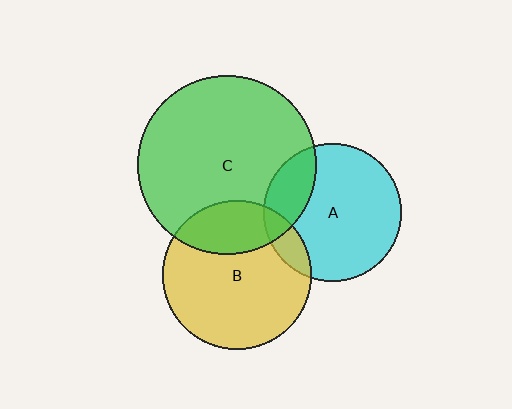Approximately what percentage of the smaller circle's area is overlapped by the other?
Approximately 25%.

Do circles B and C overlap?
Yes.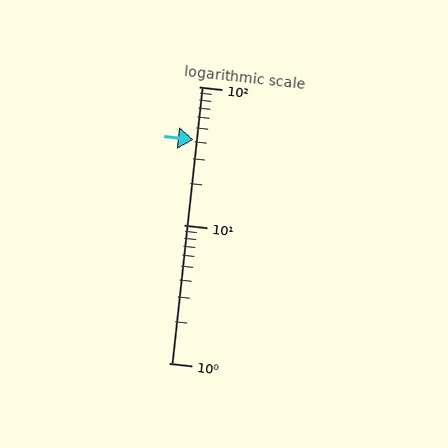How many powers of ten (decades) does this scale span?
The scale spans 2 decades, from 1 to 100.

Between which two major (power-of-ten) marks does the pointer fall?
The pointer is between 10 and 100.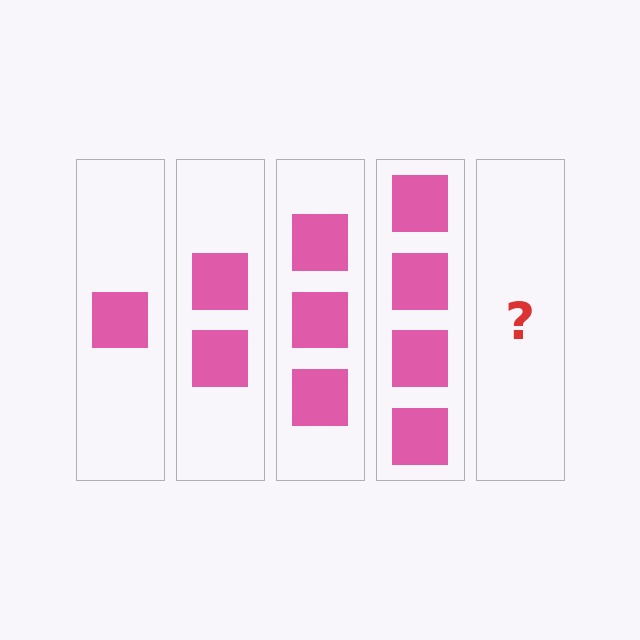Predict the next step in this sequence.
The next step is 5 squares.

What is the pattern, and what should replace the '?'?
The pattern is that each step adds one more square. The '?' should be 5 squares.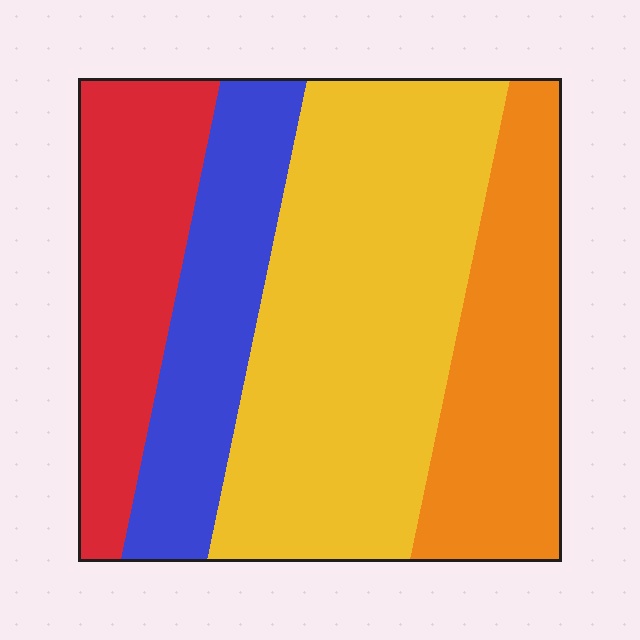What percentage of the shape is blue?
Blue takes up about one sixth (1/6) of the shape.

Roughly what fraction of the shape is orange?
Orange covers around 20% of the shape.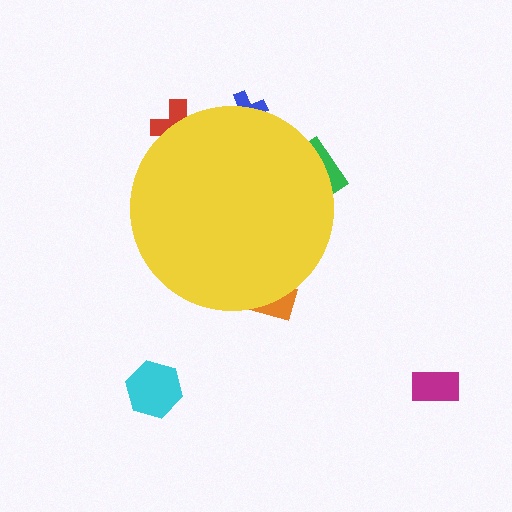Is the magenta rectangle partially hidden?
No, the magenta rectangle is fully visible.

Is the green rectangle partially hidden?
Yes, the green rectangle is partially hidden behind the yellow circle.